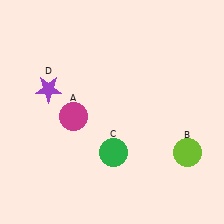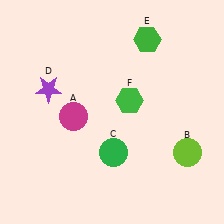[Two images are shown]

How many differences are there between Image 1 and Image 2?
There are 2 differences between the two images.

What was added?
A green hexagon (E), a green hexagon (F) were added in Image 2.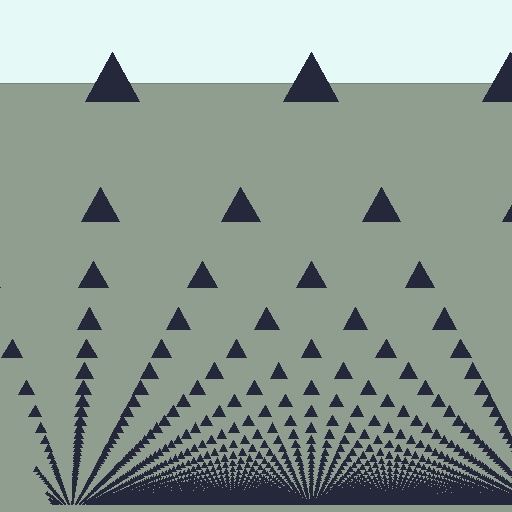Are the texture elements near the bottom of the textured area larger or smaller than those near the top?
Smaller. The gradient is inverted — elements near the bottom are smaller and denser.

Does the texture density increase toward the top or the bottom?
Density increases toward the bottom.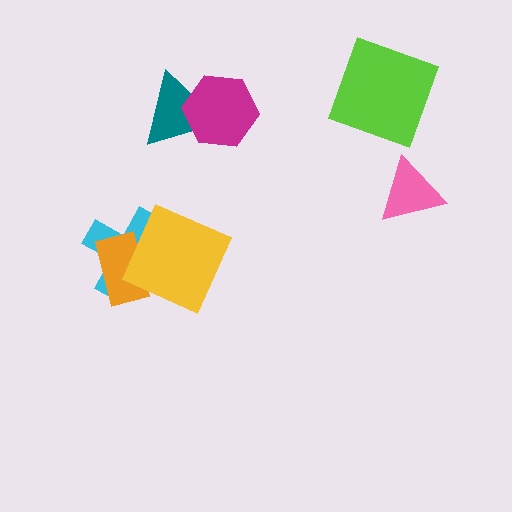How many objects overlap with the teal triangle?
1 object overlaps with the teal triangle.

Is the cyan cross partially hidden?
Yes, it is partially covered by another shape.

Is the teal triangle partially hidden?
Yes, it is partially covered by another shape.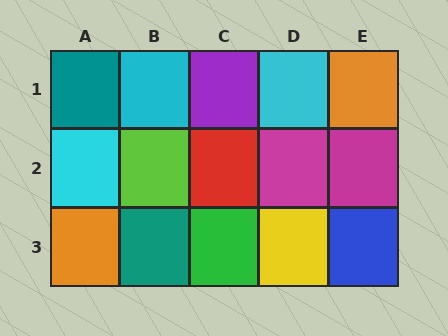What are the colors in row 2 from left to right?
Cyan, lime, red, magenta, magenta.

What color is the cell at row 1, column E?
Orange.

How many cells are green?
1 cell is green.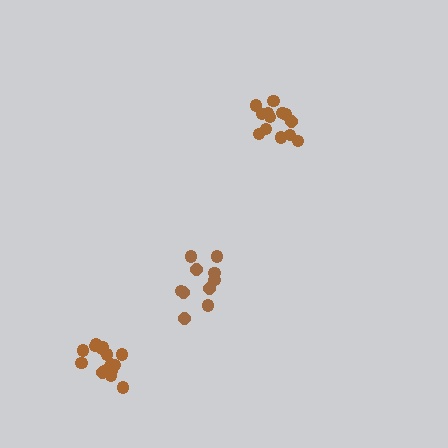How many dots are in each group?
Group 1: 13 dots, Group 2: 10 dots, Group 3: 15 dots (38 total).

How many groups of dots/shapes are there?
There are 3 groups.